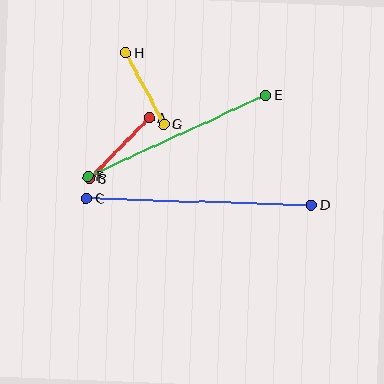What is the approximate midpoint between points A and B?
The midpoint is at approximately (119, 148) pixels.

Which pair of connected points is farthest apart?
Points C and D are farthest apart.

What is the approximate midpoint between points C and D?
The midpoint is at approximately (199, 202) pixels.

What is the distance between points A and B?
The distance is approximately 85 pixels.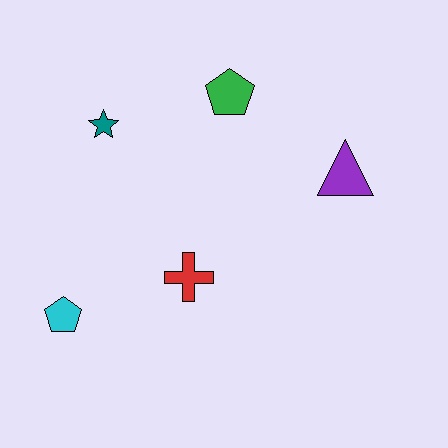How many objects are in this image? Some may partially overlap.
There are 5 objects.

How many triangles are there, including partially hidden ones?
There is 1 triangle.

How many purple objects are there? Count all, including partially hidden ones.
There is 1 purple object.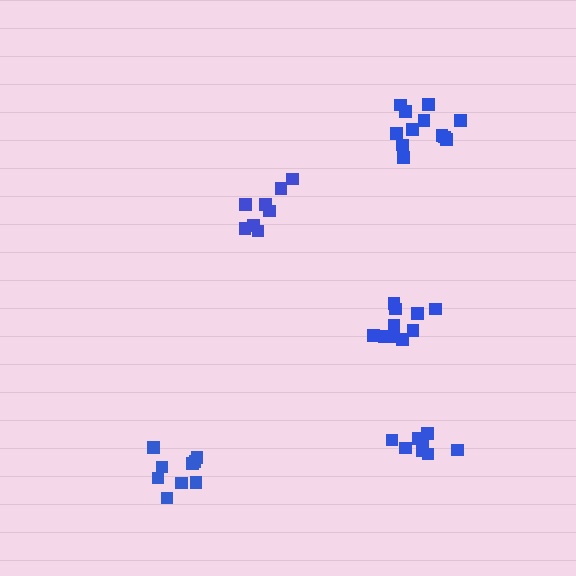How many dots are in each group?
Group 1: 8 dots, Group 2: 8 dots, Group 3: 12 dots, Group 4: 10 dots, Group 5: 9 dots (47 total).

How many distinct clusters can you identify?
There are 5 distinct clusters.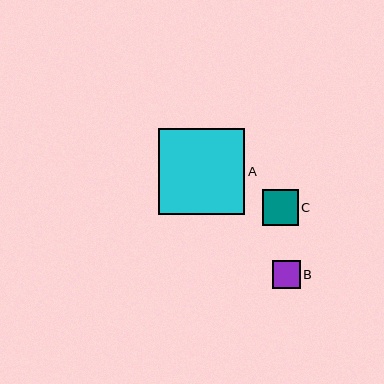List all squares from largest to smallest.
From largest to smallest: A, C, B.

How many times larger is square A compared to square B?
Square A is approximately 3.1 times the size of square B.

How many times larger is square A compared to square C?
Square A is approximately 2.4 times the size of square C.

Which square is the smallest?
Square B is the smallest with a size of approximately 28 pixels.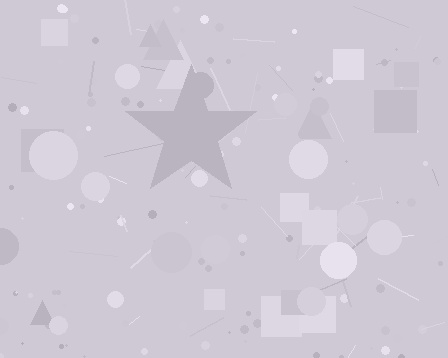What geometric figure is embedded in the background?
A star is embedded in the background.